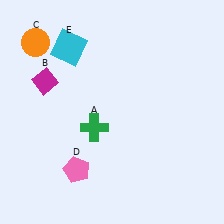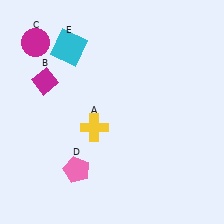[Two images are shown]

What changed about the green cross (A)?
In Image 1, A is green. In Image 2, it changed to yellow.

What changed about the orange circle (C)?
In Image 1, C is orange. In Image 2, it changed to magenta.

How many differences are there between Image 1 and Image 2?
There are 2 differences between the two images.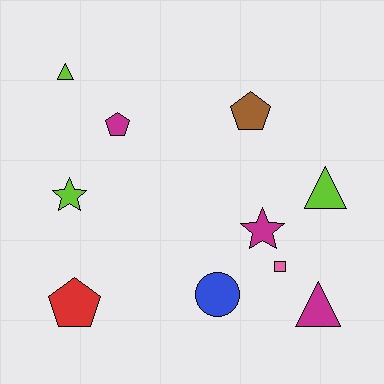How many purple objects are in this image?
There are no purple objects.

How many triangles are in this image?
There are 3 triangles.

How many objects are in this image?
There are 10 objects.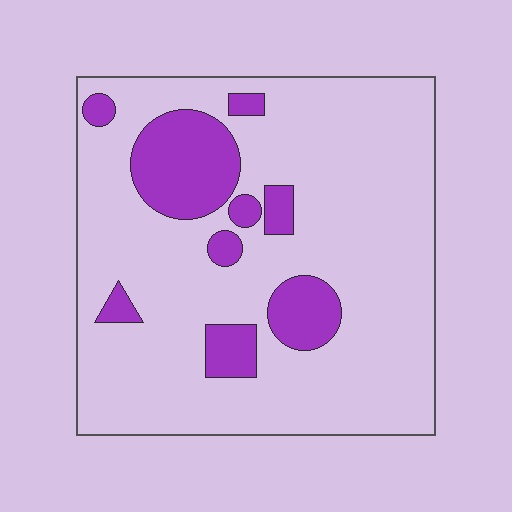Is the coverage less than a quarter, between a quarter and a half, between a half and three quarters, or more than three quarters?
Less than a quarter.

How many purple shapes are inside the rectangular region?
9.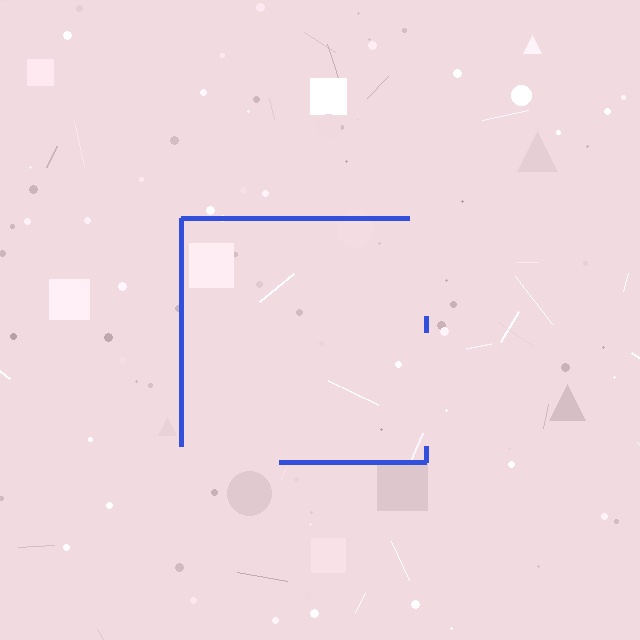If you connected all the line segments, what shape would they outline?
They would outline a square.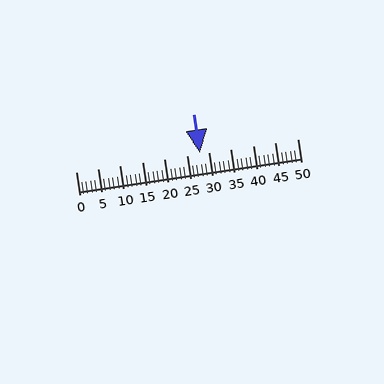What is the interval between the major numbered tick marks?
The major tick marks are spaced 5 units apart.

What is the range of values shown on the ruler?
The ruler shows values from 0 to 50.